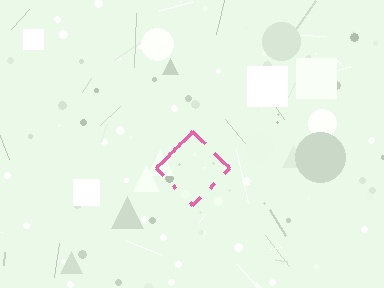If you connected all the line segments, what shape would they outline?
They would outline a diamond.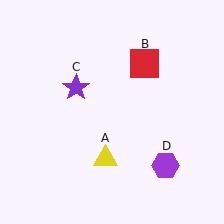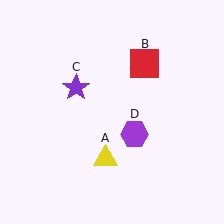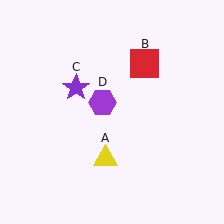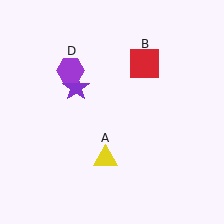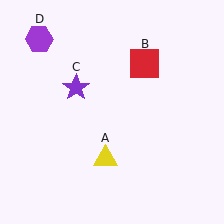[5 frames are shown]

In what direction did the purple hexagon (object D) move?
The purple hexagon (object D) moved up and to the left.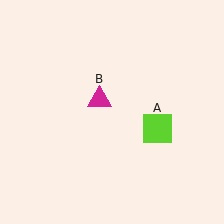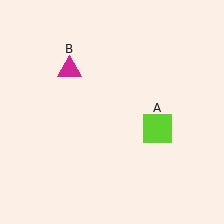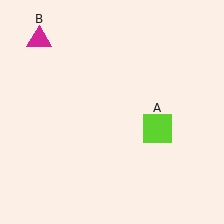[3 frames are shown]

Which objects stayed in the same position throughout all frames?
Lime square (object A) remained stationary.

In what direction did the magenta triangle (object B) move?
The magenta triangle (object B) moved up and to the left.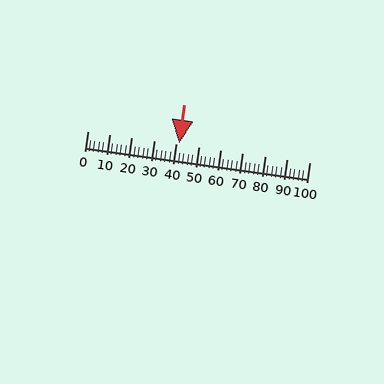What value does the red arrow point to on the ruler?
The red arrow points to approximately 41.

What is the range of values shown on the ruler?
The ruler shows values from 0 to 100.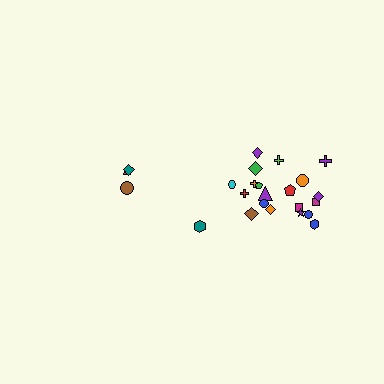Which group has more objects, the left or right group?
The right group.